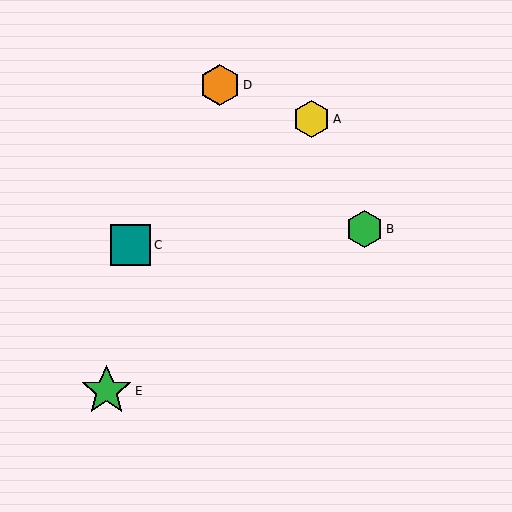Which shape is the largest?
The green star (labeled E) is the largest.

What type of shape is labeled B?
Shape B is a green hexagon.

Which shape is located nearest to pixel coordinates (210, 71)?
The orange hexagon (labeled D) at (220, 85) is nearest to that location.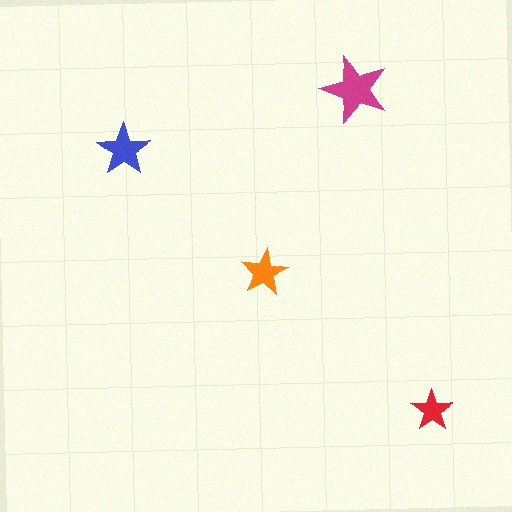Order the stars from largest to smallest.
the magenta one, the blue one, the orange one, the red one.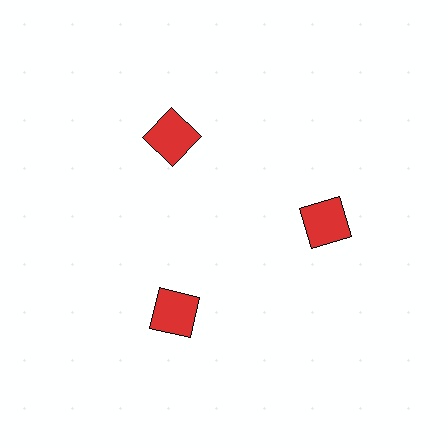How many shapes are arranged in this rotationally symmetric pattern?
There are 3 shapes, arranged in 3 groups of 1.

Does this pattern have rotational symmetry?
Yes, this pattern has 3-fold rotational symmetry. It looks the same after rotating 120 degrees around the center.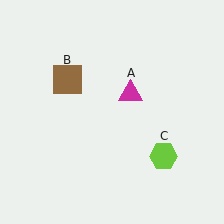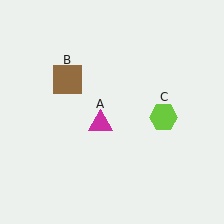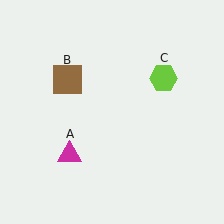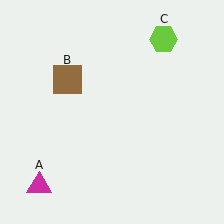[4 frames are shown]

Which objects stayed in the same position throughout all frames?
Brown square (object B) remained stationary.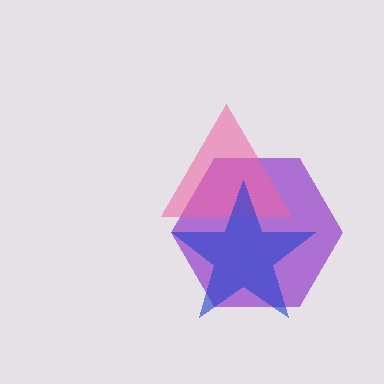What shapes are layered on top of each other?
The layered shapes are: a purple hexagon, a pink triangle, a blue star.